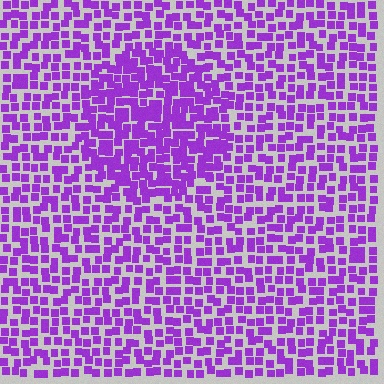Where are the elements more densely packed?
The elements are more densely packed inside the circle boundary.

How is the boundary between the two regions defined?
The boundary is defined by a change in element density (approximately 1.6x ratio). All elements are the same color, size, and shape.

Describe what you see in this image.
The image contains small purple elements arranged at two different densities. A circle-shaped region is visible where the elements are more densely packed than the surrounding area.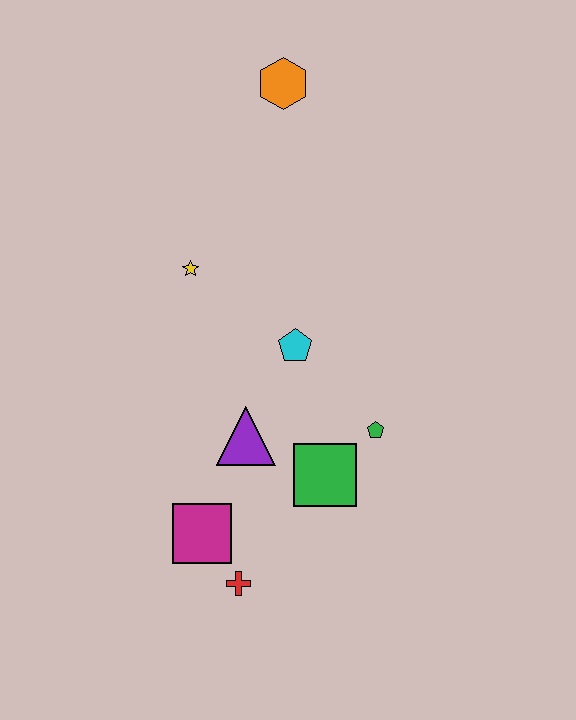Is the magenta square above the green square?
No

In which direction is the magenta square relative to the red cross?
The magenta square is above the red cross.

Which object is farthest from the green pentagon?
The orange hexagon is farthest from the green pentagon.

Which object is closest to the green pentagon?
The green square is closest to the green pentagon.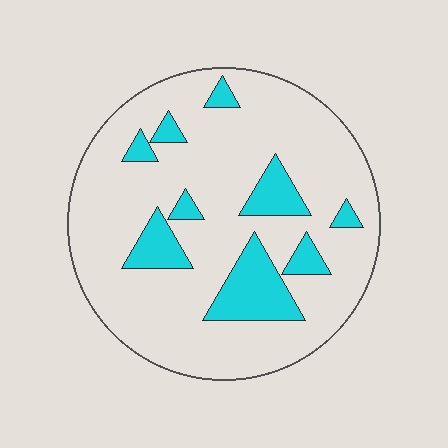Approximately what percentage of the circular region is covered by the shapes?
Approximately 20%.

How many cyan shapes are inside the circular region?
9.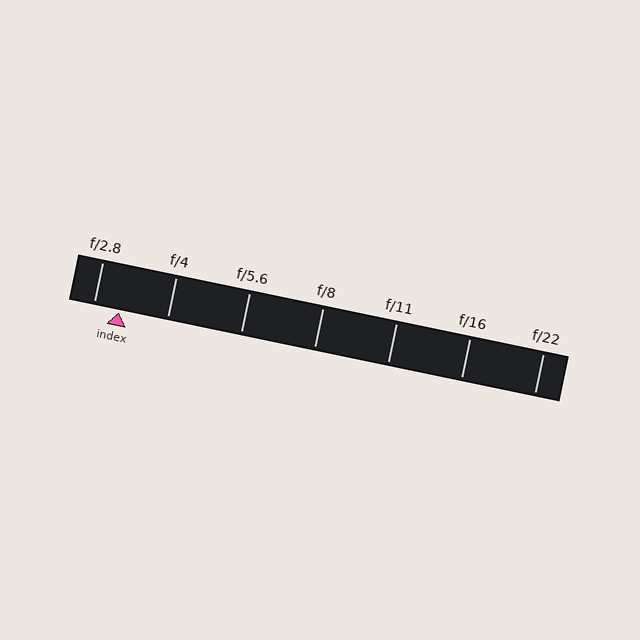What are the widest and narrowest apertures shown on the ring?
The widest aperture shown is f/2.8 and the narrowest is f/22.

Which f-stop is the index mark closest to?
The index mark is closest to f/2.8.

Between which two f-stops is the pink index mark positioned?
The index mark is between f/2.8 and f/4.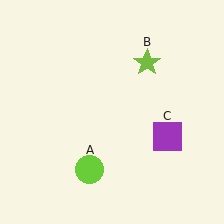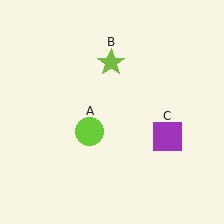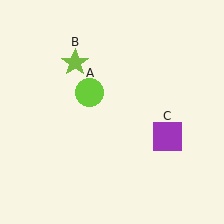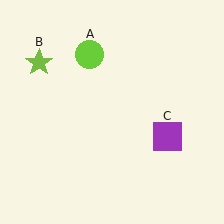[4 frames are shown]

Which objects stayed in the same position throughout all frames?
Purple square (object C) remained stationary.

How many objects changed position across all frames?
2 objects changed position: lime circle (object A), lime star (object B).